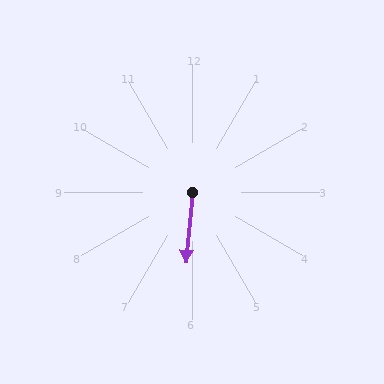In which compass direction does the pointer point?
South.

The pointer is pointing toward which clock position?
Roughly 6 o'clock.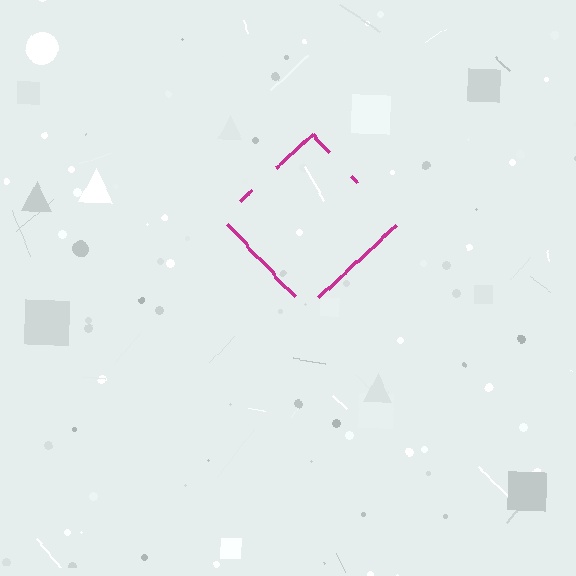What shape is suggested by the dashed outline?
The dashed outline suggests a diamond.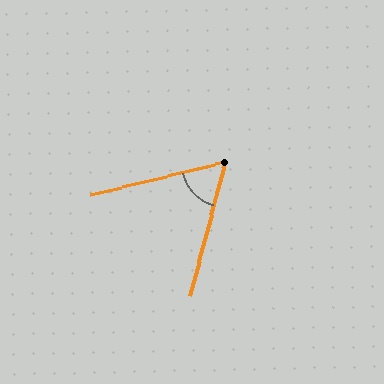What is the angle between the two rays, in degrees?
Approximately 62 degrees.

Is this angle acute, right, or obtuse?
It is acute.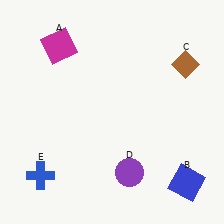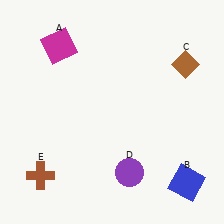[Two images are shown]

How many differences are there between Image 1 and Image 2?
There is 1 difference between the two images.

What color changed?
The cross (E) changed from blue in Image 1 to brown in Image 2.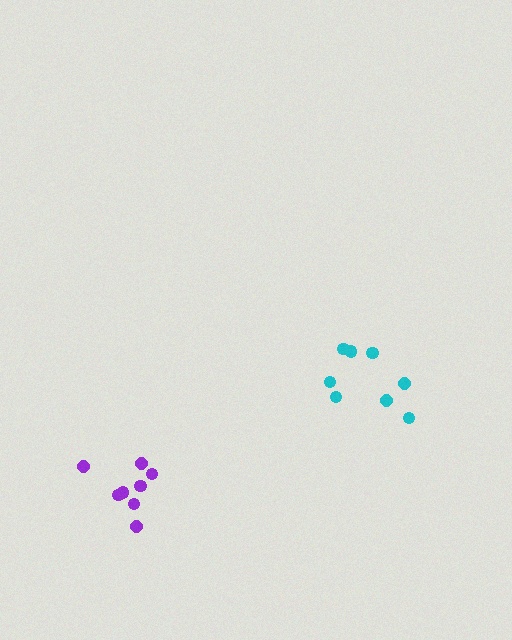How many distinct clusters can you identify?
There are 2 distinct clusters.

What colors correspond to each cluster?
The clusters are colored: purple, cyan.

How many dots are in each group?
Group 1: 8 dots, Group 2: 8 dots (16 total).